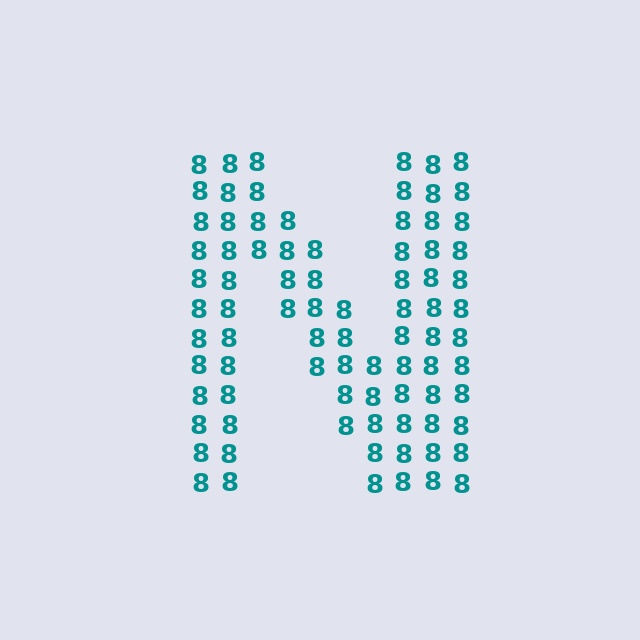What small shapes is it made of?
It is made of small digit 8's.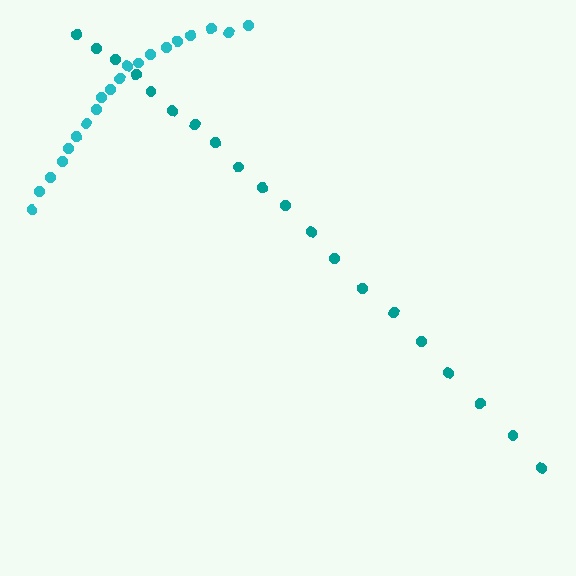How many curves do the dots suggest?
There are 2 distinct paths.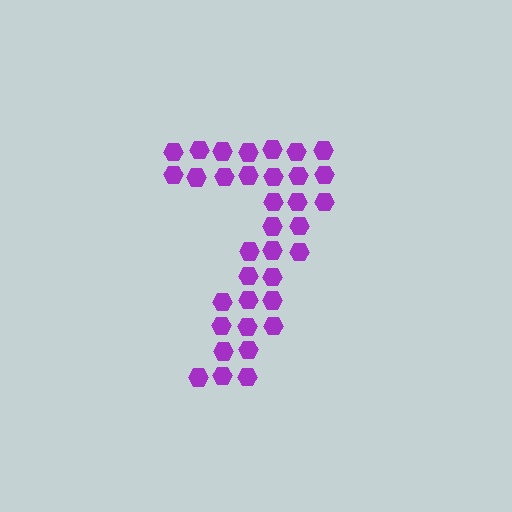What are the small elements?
The small elements are hexagons.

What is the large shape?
The large shape is the digit 7.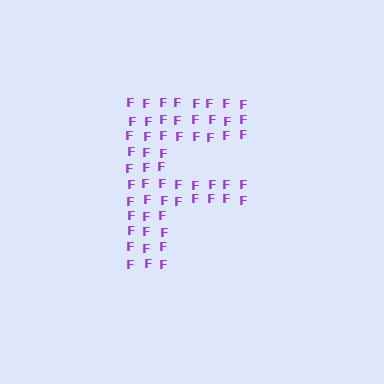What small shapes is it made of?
It is made of small letter F's.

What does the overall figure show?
The overall figure shows the letter F.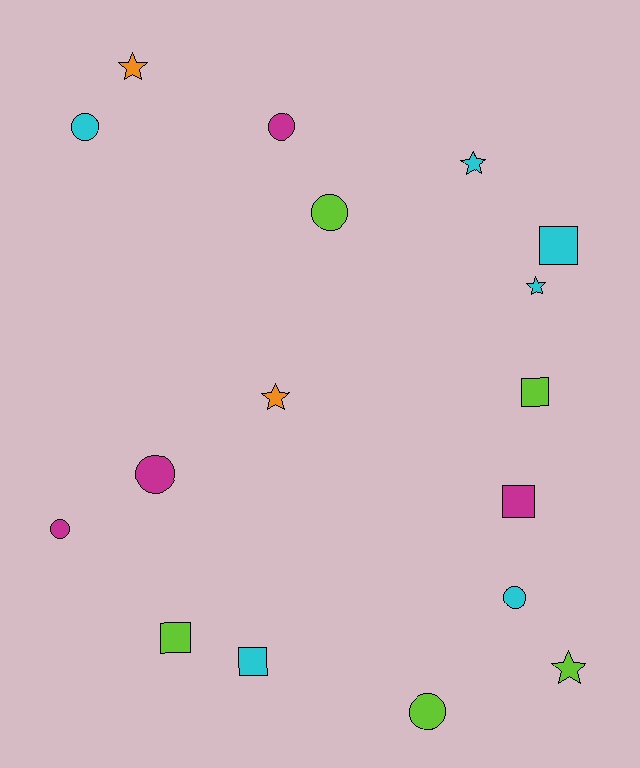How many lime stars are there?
There is 1 lime star.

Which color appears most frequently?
Cyan, with 6 objects.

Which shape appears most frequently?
Circle, with 7 objects.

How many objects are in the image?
There are 17 objects.